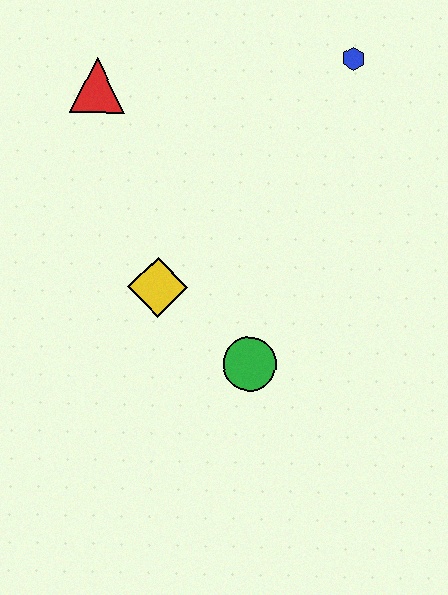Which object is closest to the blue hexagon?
The red triangle is closest to the blue hexagon.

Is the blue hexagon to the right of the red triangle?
Yes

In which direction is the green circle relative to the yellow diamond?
The green circle is to the right of the yellow diamond.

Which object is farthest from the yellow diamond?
The blue hexagon is farthest from the yellow diamond.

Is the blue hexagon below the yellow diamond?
No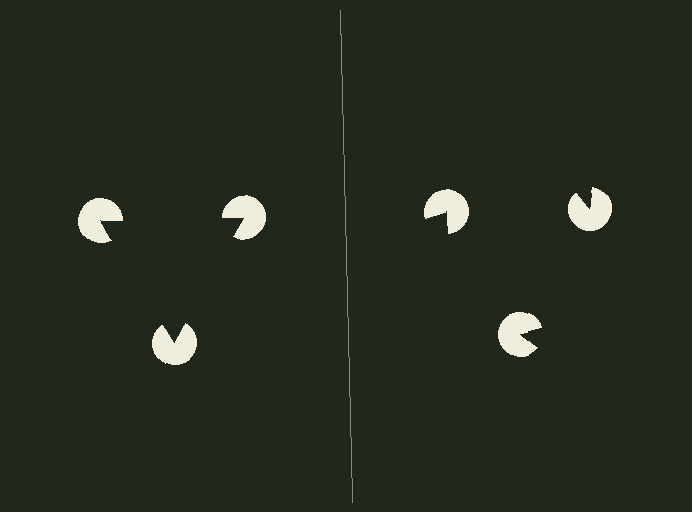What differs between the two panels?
The pac-man discs are positioned identically on both sides; only the wedge orientations differ. On the left they align to a triangle; on the right they are misaligned.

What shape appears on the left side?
An illusory triangle.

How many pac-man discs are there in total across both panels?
6 — 3 on each side.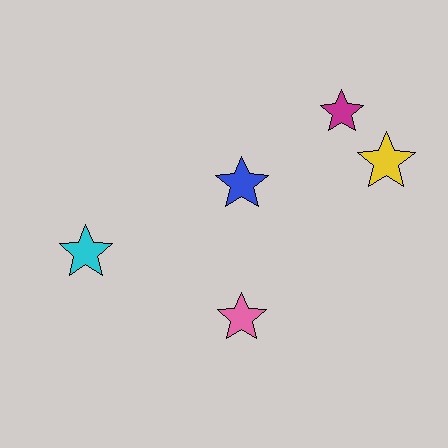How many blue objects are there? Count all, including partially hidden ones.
There is 1 blue object.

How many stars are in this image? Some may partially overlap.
There are 5 stars.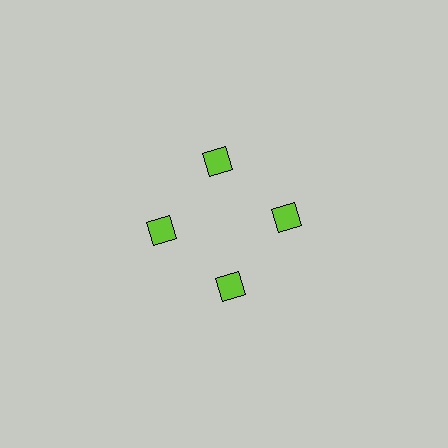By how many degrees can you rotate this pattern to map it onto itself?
The pattern maps onto itself every 90 degrees of rotation.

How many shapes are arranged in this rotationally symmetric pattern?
There are 4 shapes, arranged in 4 groups of 1.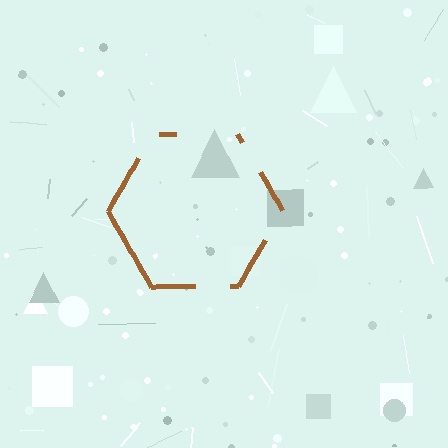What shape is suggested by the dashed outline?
The dashed outline suggests a hexagon.